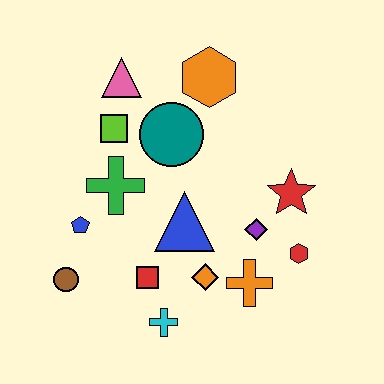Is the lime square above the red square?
Yes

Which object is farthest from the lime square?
The red hexagon is farthest from the lime square.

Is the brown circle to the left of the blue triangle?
Yes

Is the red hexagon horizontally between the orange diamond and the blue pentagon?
No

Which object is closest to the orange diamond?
The orange cross is closest to the orange diamond.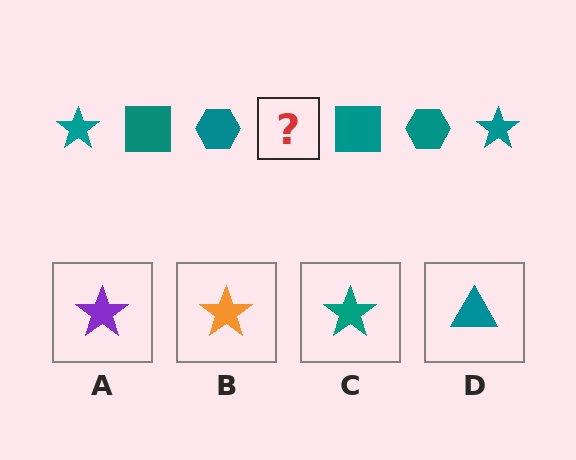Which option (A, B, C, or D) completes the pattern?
C.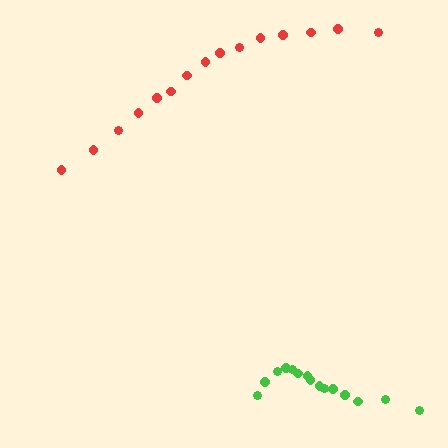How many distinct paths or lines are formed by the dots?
There are 2 distinct paths.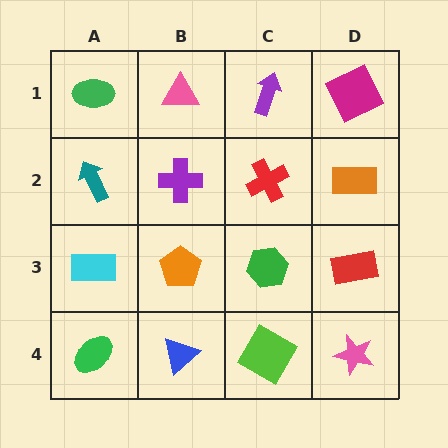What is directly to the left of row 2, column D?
A red cross.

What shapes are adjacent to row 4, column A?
A cyan rectangle (row 3, column A), a blue triangle (row 4, column B).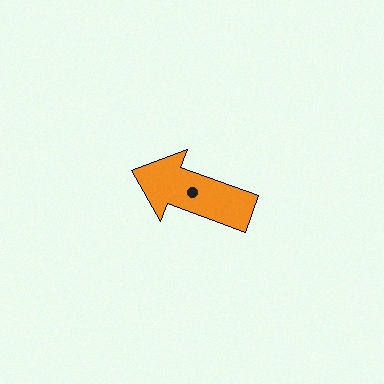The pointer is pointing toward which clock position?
Roughly 10 o'clock.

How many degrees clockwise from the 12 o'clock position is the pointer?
Approximately 290 degrees.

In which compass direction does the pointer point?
West.